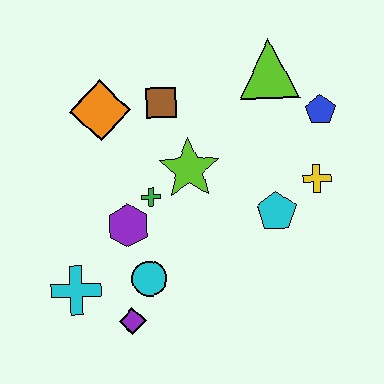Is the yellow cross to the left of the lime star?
No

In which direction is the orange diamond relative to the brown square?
The orange diamond is to the left of the brown square.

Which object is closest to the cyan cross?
The purple diamond is closest to the cyan cross.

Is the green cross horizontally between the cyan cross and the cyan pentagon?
Yes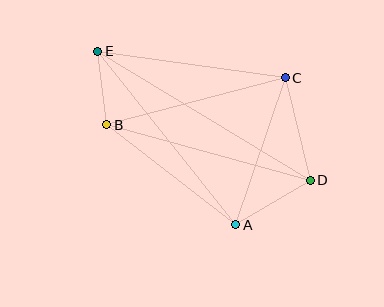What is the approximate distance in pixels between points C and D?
The distance between C and D is approximately 105 pixels.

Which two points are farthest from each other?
Points D and E are farthest from each other.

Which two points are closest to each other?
Points B and E are closest to each other.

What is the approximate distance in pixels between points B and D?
The distance between B and D is approximately 211 pixels.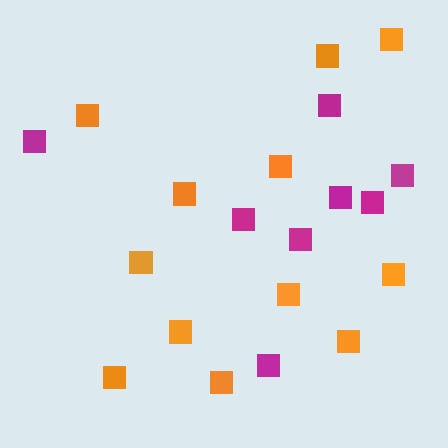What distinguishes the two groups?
There are 2 groups: one group of magenta squares (8) and one group of orange squares (12).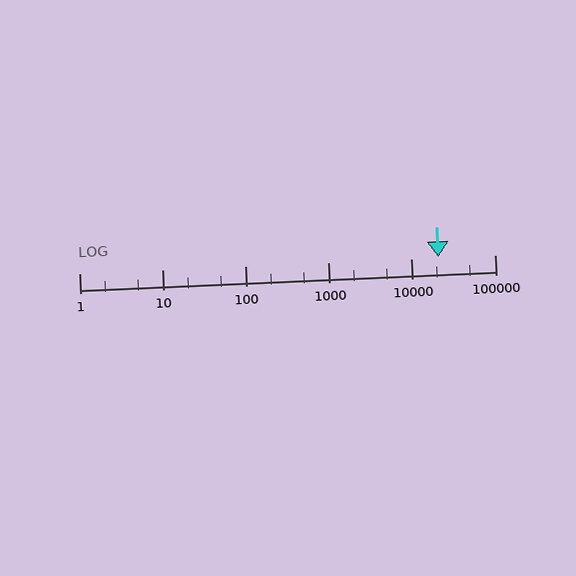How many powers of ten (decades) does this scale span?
The scale spans 5 decades, from 1 to 100000.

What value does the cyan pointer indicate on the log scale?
The pointer indicates approximately 21000.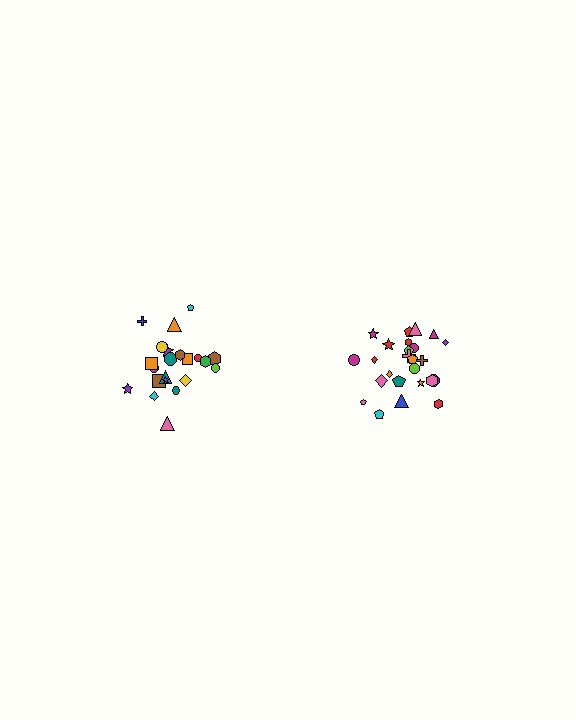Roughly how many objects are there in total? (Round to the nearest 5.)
Roughly 45 objects in total.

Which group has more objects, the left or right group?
The right group.